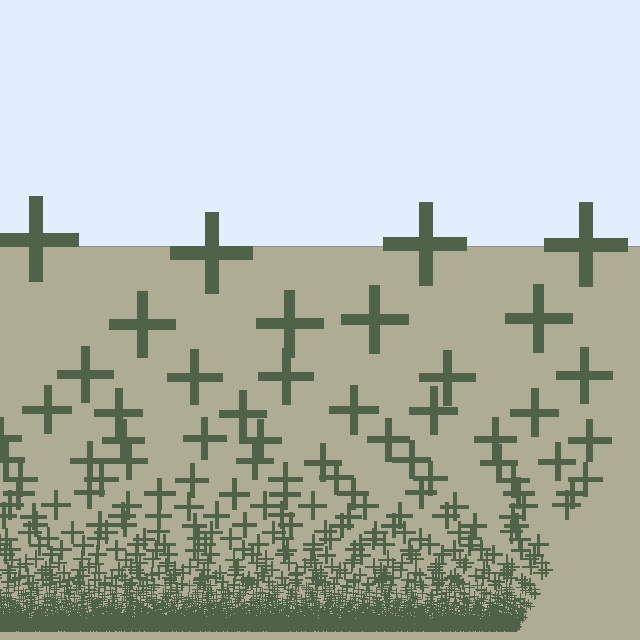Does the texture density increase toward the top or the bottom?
Density increases toward the bottom.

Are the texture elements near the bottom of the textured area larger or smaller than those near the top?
Smaller. The gradient is inverted — elements near the bottom are smaller and denser.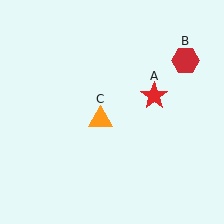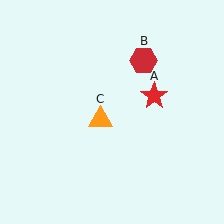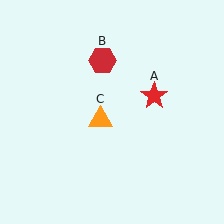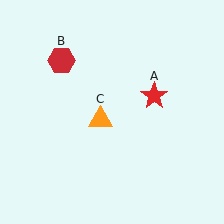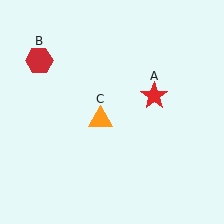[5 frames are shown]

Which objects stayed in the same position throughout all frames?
Red star (object A) and orange triangle (object C) remained stationary.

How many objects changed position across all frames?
1 object changed position: red hexagon (object B).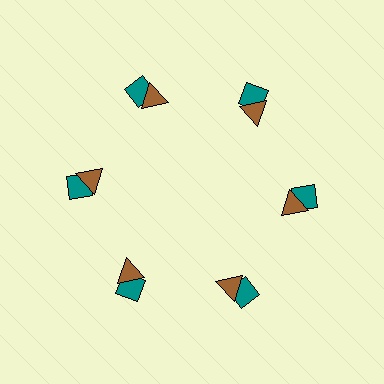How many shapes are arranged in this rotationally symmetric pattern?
There are 12 shapes, arranged in 6 groups of 2.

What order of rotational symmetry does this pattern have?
This pattern has 6-fold rotational symmetry.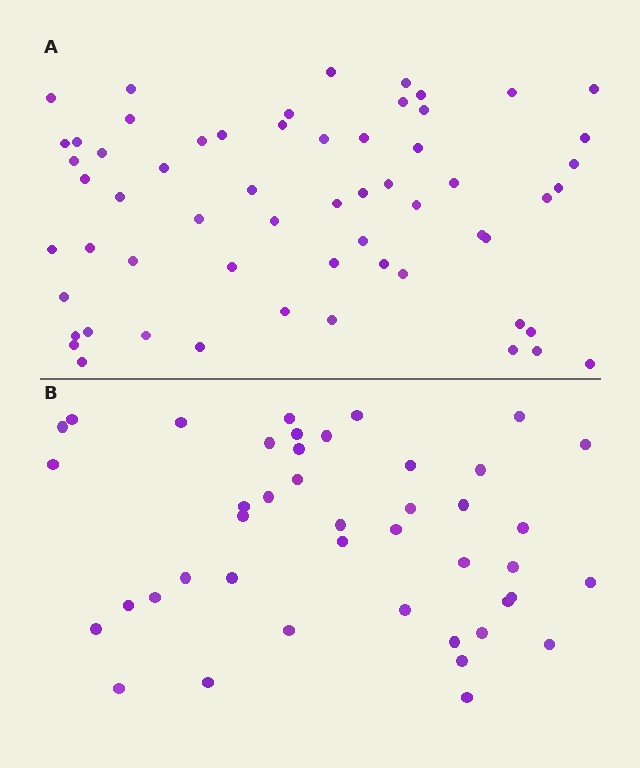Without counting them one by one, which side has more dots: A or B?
Region A (the top region) has more dots.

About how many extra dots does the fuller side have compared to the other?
Region A has approximately 15 more dots than region B.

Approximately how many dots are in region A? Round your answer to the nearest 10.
About 60 dots.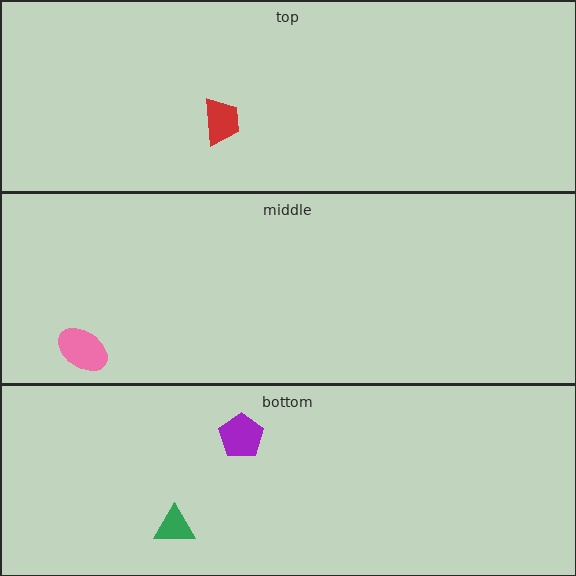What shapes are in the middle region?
The pink ellipse.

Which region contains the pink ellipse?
The middle region.